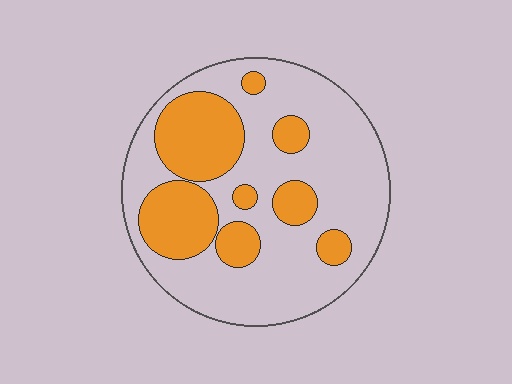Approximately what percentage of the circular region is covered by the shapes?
Approximately 30%.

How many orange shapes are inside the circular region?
8.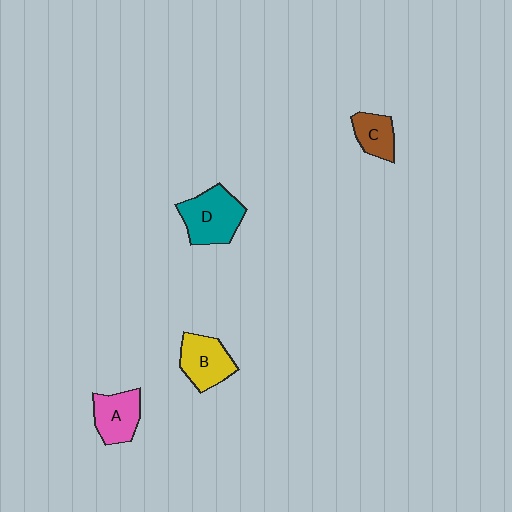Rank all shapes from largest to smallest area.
From largest to smallest: D (teal), B (yellow), A (pink), C (brown).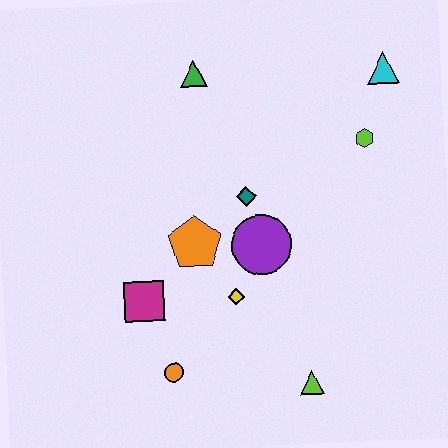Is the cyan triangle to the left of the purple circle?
No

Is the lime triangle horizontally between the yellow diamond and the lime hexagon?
Yes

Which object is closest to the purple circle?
The teal diamond is closest to the purple circle.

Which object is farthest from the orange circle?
The cyan triangle is farthest from the orange circle.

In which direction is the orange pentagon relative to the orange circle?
The orange pentagon is above the orange circle.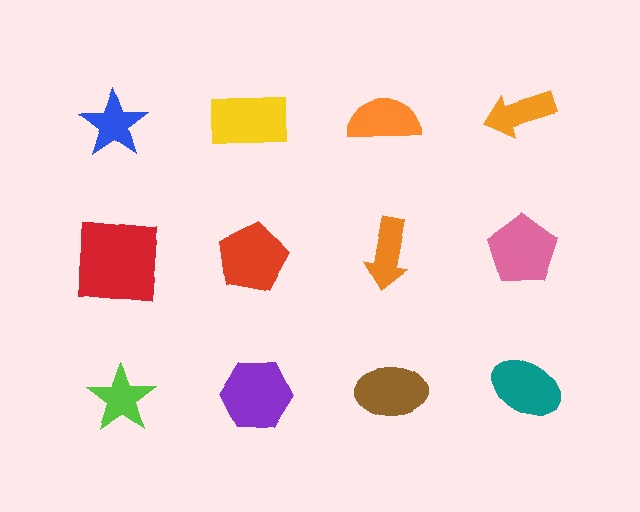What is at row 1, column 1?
A blue star.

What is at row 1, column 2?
A yellow rectangle.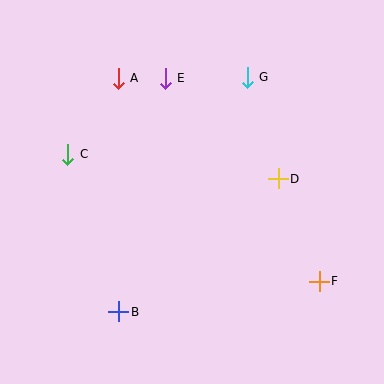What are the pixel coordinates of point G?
Point G is at (247, 77).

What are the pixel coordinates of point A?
Point A is at (118, 78).